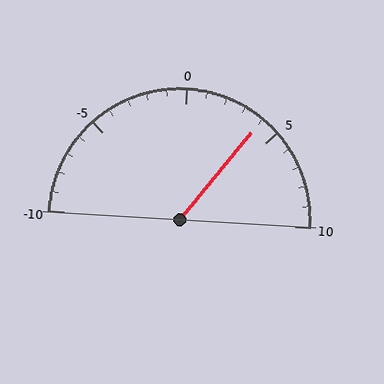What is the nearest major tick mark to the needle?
The nearest major tick mark is 5.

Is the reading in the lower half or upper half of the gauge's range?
The reading is in the upper half of the range (-10 to 10).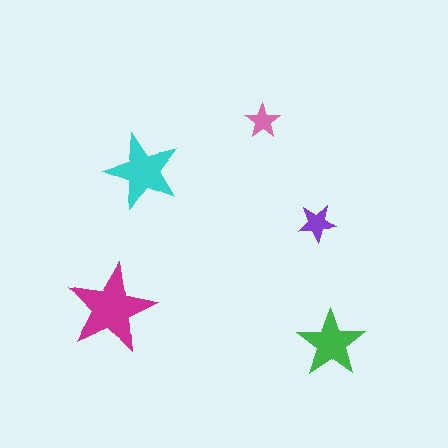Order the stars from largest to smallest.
the magenta one, the cyan one, the green one, the purple one, the pink one.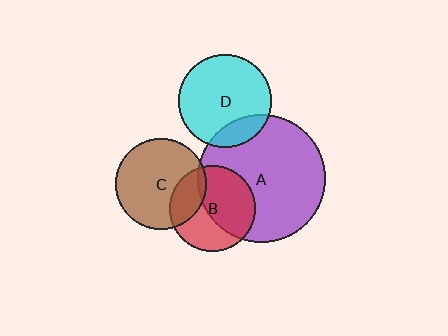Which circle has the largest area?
Circle A (purple).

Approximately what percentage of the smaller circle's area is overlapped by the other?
Approximately 5%.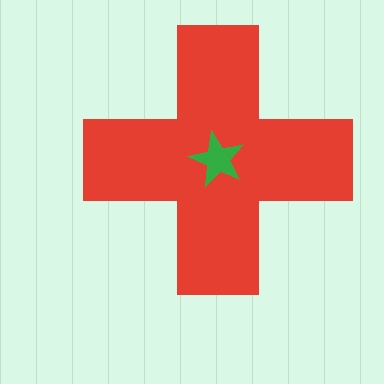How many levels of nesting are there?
2.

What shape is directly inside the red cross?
The green star.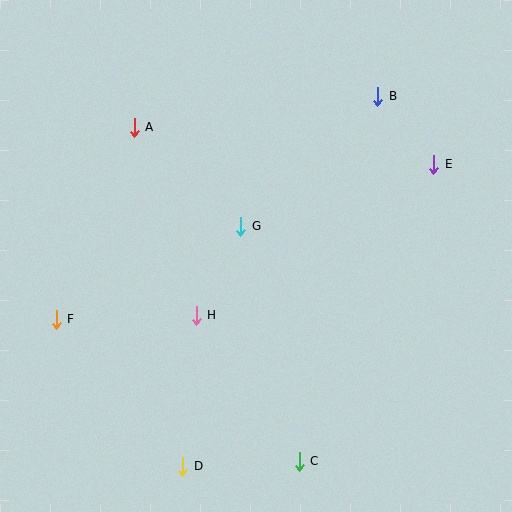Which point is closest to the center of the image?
Point G at (241, 226) is closest to the center.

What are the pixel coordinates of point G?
Point G is at (241, 226).